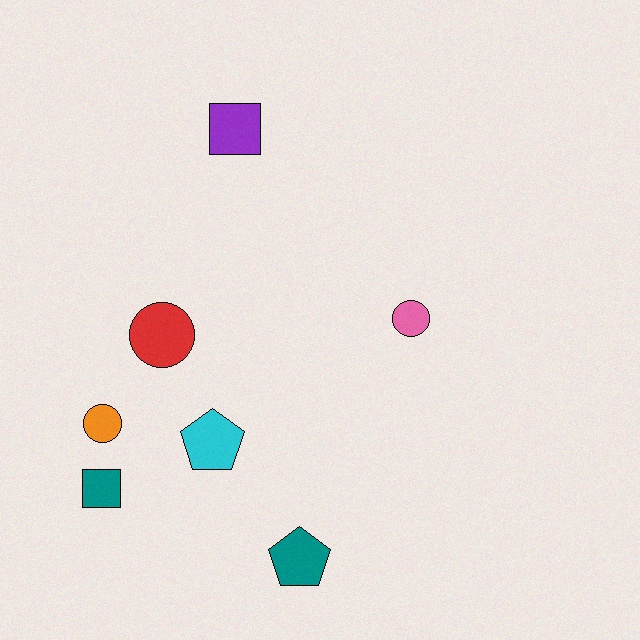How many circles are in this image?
There are 3 circles.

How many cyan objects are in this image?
There is 1 cyan object.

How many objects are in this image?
There are 7 objects.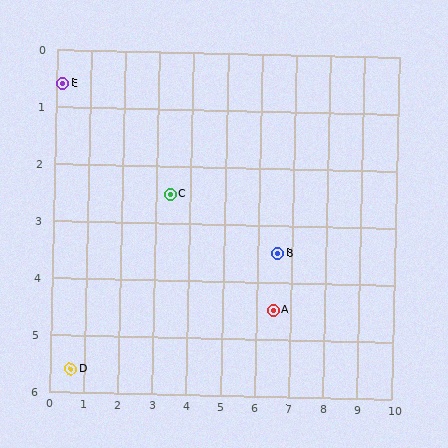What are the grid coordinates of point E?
Point E is at approximately (0.2, 0.6).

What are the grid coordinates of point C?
Point C is at approximately (3.4, 2.5).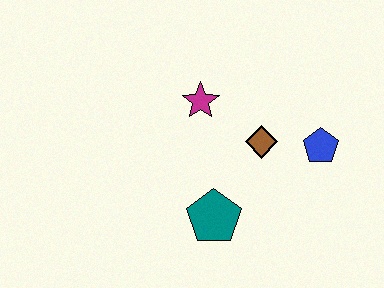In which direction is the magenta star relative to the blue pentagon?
The magenta star is to the left of the blue pentagon.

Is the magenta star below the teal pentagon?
No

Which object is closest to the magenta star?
The brown diamond is closest to the magenta star.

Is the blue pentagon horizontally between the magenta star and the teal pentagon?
No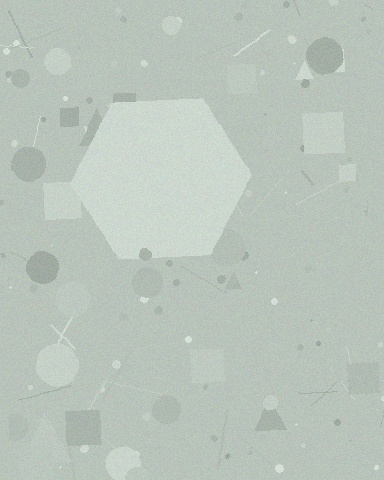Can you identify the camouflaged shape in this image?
The camouflaged shape is a hexagon.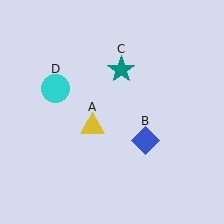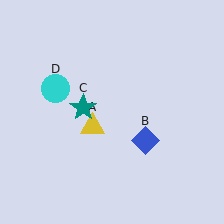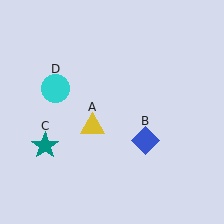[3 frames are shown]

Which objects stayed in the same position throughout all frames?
Yellow triangle (object A) and blue diamond (object B) and cyan circle (object D) remained stationary.